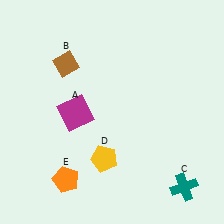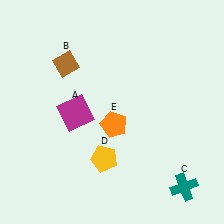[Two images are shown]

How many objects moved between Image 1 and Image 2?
1 object moved between the two images.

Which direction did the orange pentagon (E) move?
The orange pentagon (E) moved up.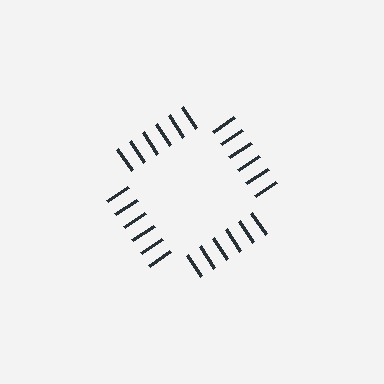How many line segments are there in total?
24 — 6 along each of the 4 edges.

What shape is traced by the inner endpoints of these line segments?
An illusory square — the line segments terminate on its edges but no continuous stroke is drawn.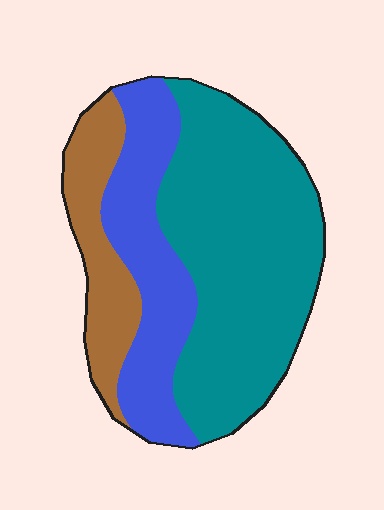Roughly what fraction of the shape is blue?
Blue takes up about one quarter (1/4) of the shape.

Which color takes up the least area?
Brown, at roughly 20%.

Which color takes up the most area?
Teal, at roughly 55%.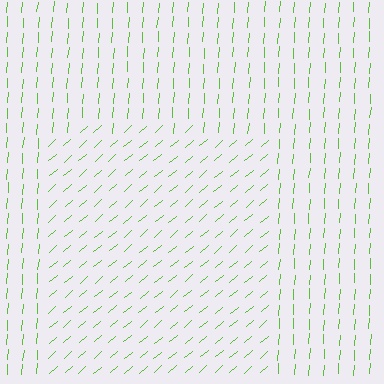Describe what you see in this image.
The image is filled with small lime line segments. A rectangle region in the image has lines oriented differently from the surrounding lines, creating a visible texture boundary.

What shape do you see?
I see a rectangle.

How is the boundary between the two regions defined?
The boundary is defined purely by a change in line orientation (approximately 45 degrees difference). All lines are the same color and thickness.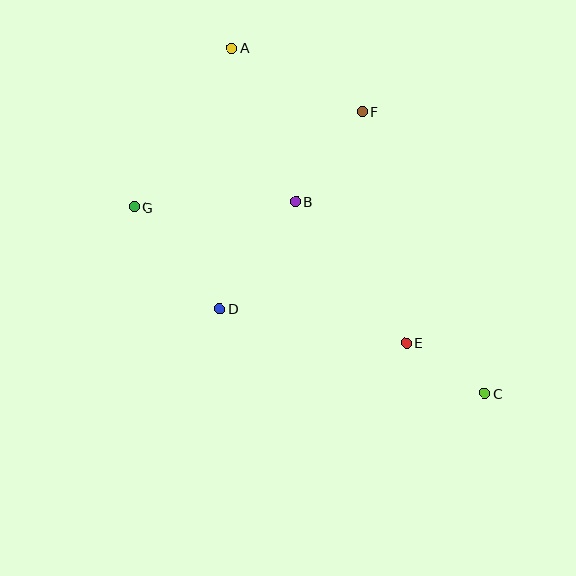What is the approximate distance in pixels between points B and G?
The distance between B and G is approximately 162 pixels.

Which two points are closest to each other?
Points C and E are closest to each other.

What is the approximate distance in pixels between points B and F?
The distance between B and F is approximately 112 pixels.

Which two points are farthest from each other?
Points A and C are farthest from each other.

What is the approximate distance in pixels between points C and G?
The distance between C and G is approximately 397 pixels.